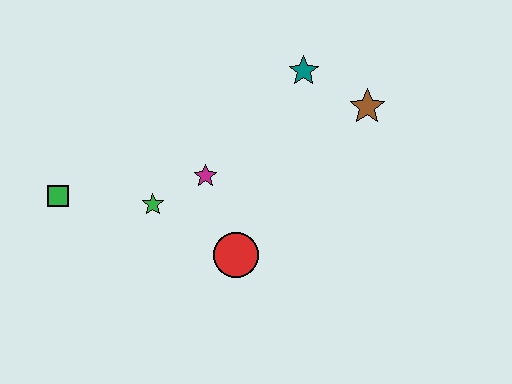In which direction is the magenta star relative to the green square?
The magenta star is to the right of the green square.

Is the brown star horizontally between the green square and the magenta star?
No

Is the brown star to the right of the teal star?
Yes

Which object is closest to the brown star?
The teal star is closest to the brown star.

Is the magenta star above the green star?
Yes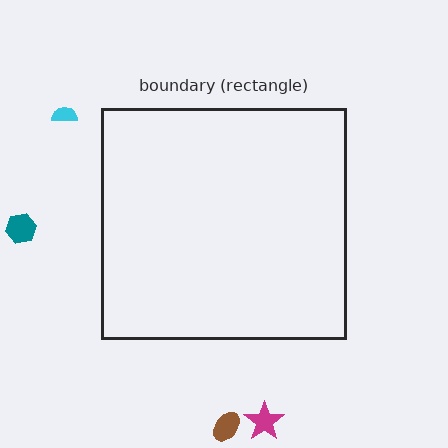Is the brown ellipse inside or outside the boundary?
Outside.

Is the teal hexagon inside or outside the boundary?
Outside.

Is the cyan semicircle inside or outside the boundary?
Outside.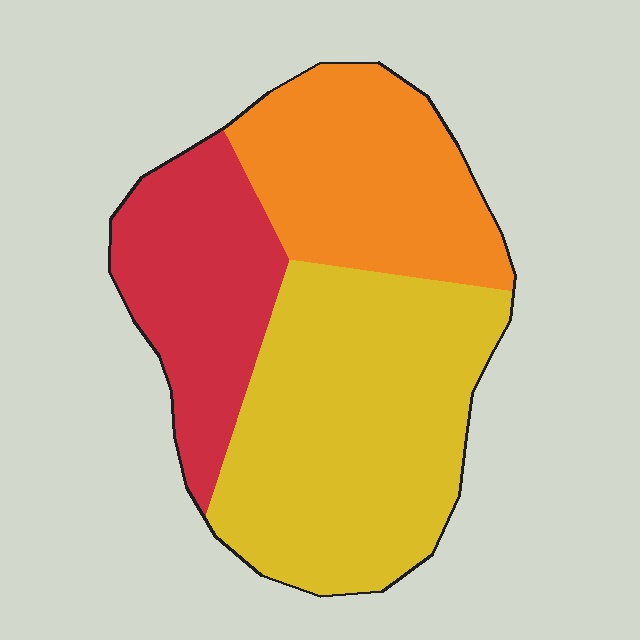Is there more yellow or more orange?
Yellow.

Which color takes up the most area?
Yellow, at roughly 45%.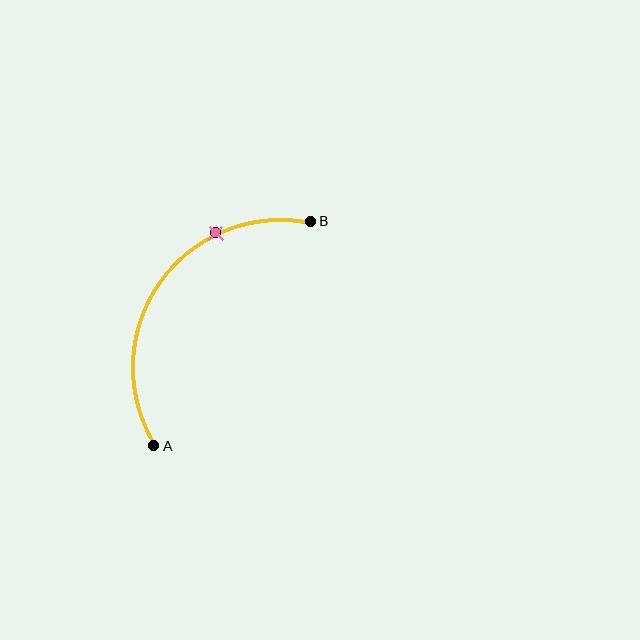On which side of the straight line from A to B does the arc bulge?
The arc bulges above and to the left of the straight line connecting A and B.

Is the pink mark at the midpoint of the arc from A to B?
No. The pink mark lies on the arc but is closer to endpoint B. The arc midpoint would be at the point on the curve equidistant along the arc from both A and B.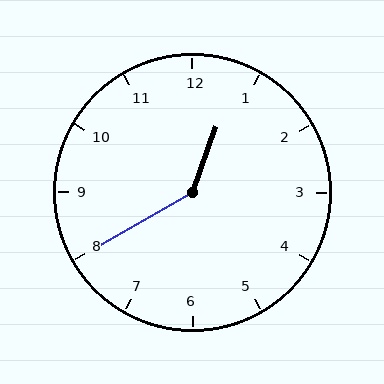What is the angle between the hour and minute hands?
Approximately 140 degrees.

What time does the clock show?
12:40.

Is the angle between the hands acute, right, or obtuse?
It is obtuse.